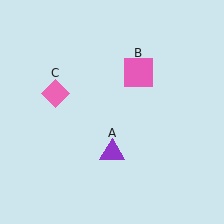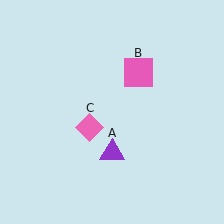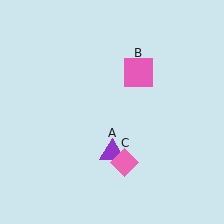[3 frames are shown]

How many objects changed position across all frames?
1 object changed position: pink diamond (object C).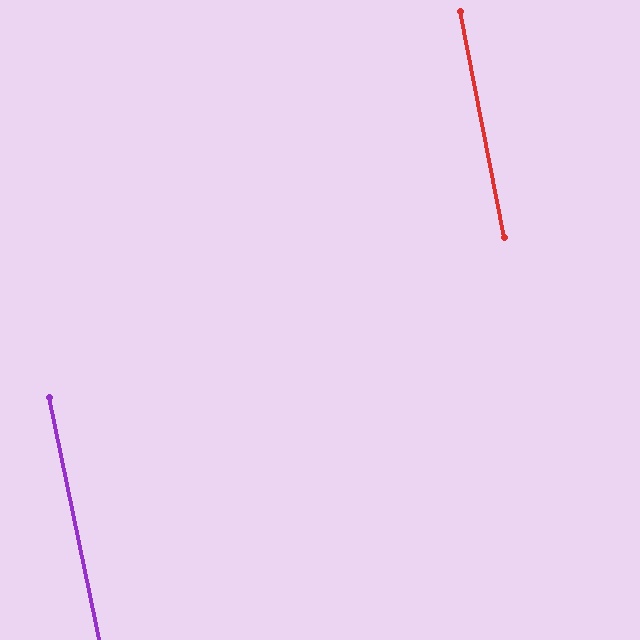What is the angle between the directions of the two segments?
Approximately 1 degree.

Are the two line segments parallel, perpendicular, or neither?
Parallel — their directions differ by only 0.8°.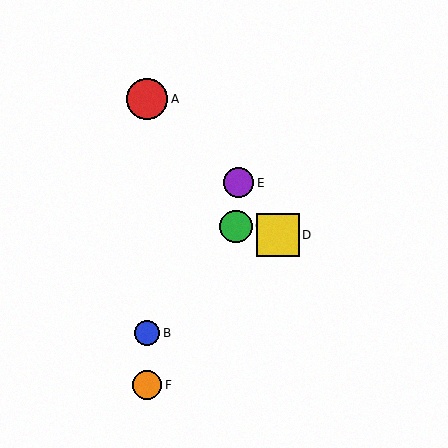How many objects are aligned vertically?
3 objects (A, B, F) are aligned vertically.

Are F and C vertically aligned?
No, F is at x≈147 and C is at x≈236.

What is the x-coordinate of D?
Object D is at x≈278.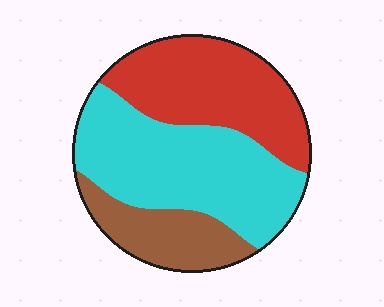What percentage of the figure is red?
Red takes up about three eighths (3/8) of the figure.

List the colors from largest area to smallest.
From largest to smallest: cyan, red, brown.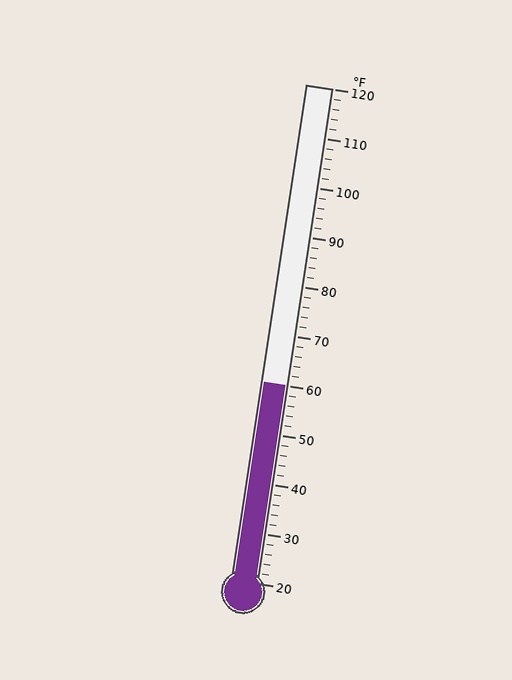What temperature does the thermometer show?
The thermometer shows approximately 60°F.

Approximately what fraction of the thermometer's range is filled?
The thermometer is filled to approximately 40% of its range.